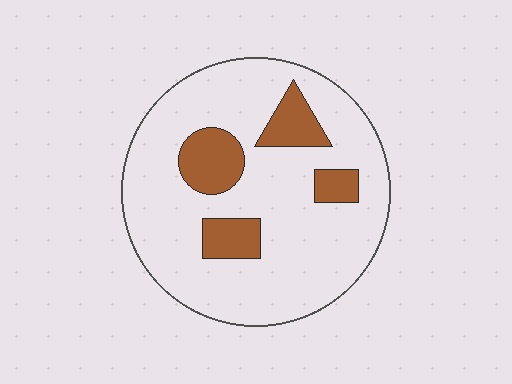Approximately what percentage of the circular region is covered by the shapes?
Approximately 20%.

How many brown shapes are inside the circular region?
4.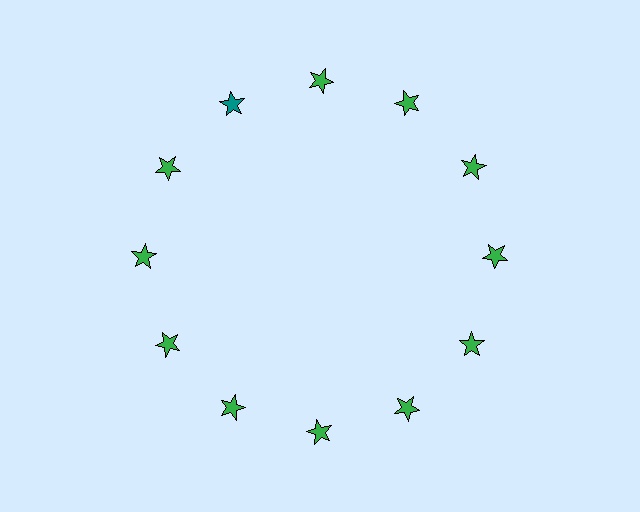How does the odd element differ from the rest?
It has a different color: teal instead of green.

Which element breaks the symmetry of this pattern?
The teal star at roughly the 11 o'clock position breaks the symmetry. All other shapes are green stars.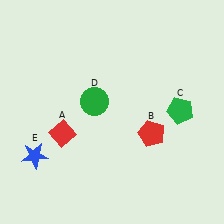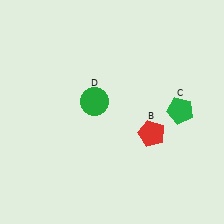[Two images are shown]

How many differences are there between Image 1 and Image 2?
There are 2 differences between the two images.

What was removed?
The red diamond (A), the blue star (E) were removed in Image 2.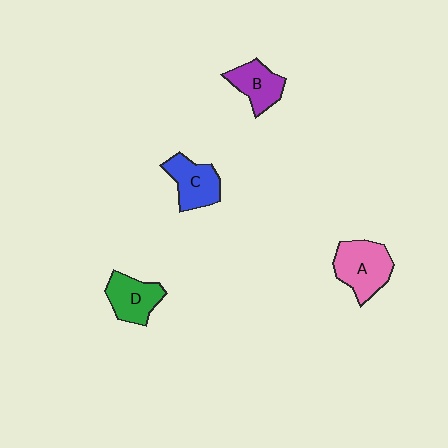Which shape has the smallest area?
Shape B (purple).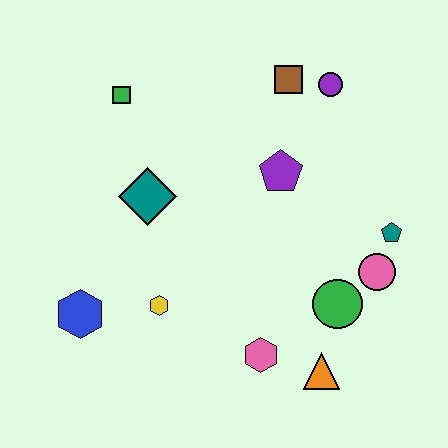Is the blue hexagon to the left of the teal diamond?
Yes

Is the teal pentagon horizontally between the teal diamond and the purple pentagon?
No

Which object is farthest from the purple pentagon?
The blue hexagon is farthest from the purple pentagon.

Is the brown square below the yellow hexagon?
No